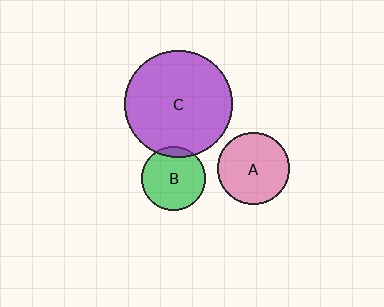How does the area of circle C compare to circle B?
Approximately 2.9 times.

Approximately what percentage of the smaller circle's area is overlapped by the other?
Approximately 10%.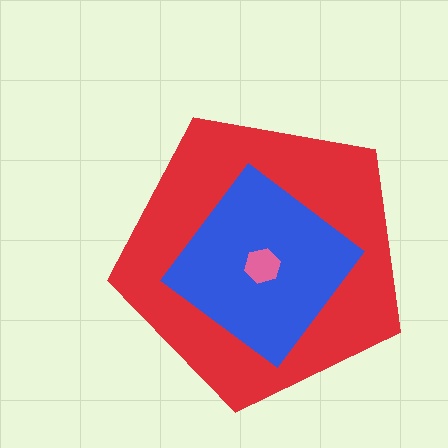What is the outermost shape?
The red pentagon.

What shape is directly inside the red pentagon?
The blue diamond.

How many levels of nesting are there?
3.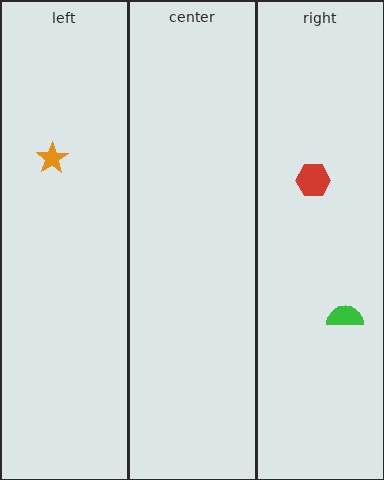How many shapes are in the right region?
2.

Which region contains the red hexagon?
The right region.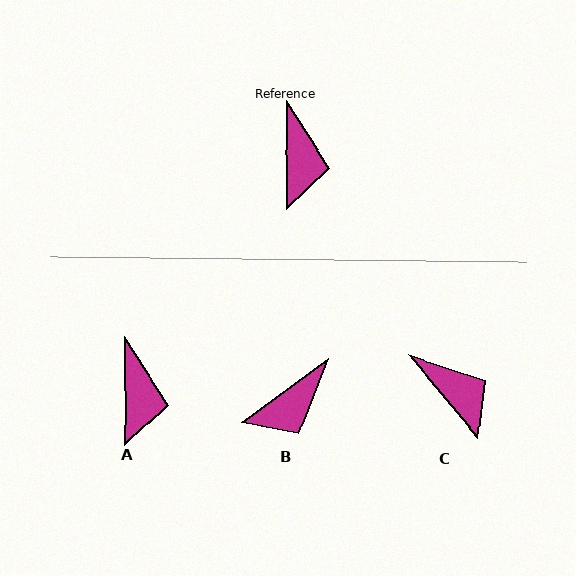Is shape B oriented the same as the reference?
No, it is off by about 54 degrees.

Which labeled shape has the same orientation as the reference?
A.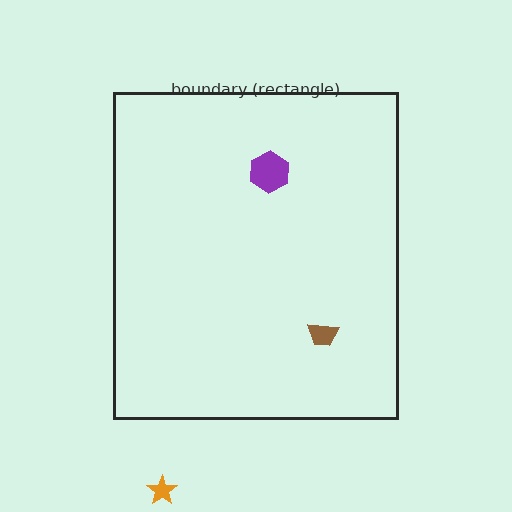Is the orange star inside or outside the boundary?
Outside.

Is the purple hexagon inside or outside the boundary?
Inside.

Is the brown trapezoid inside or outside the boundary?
Inside.